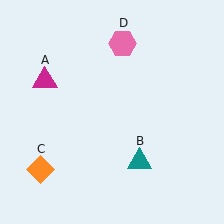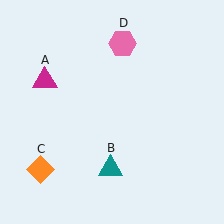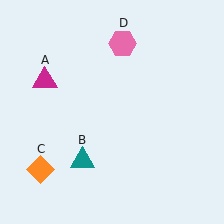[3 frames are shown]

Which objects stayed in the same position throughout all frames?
Magenta triangle (object A) and orange diamond (object C) and pink hexagon (object D) remained stationary.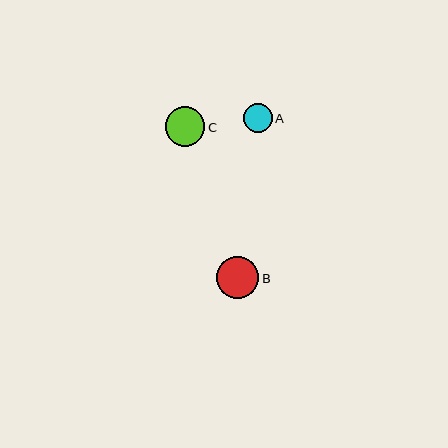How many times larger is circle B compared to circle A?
Circle B is approximately 1.5 times the size of circle A.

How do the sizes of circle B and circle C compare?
Circle B and circle C are approximately the same size.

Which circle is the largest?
Circle B is the largest with a size of approximately 42 pixels.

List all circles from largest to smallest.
From largest to smallest: B, C, A.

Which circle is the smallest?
Circle A is the smallest with a size of approximately 29 pixels.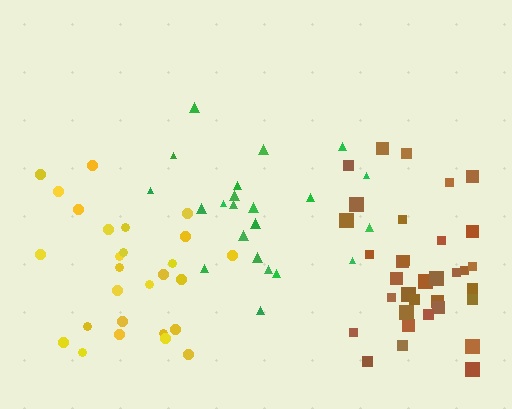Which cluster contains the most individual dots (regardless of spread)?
Brown (34).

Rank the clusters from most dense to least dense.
yellow, brown, green.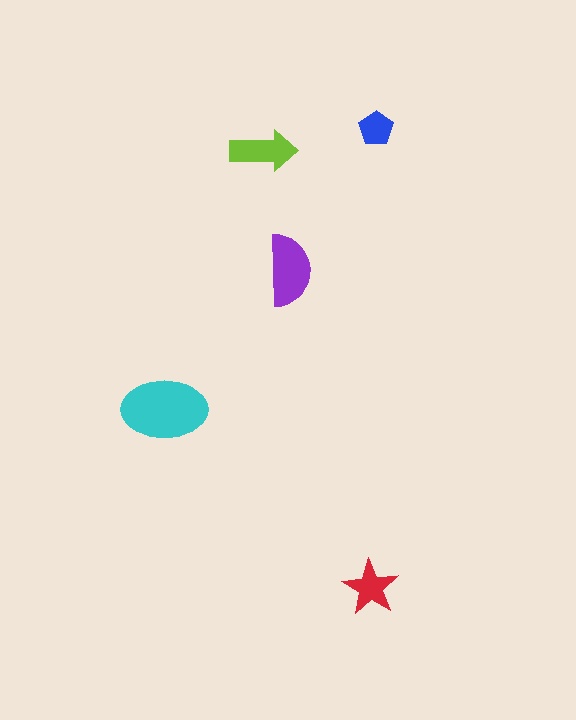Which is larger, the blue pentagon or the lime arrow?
The lime arrow.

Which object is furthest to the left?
The cyan ellipse is leftmost.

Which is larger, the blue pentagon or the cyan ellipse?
The cyan ellipse.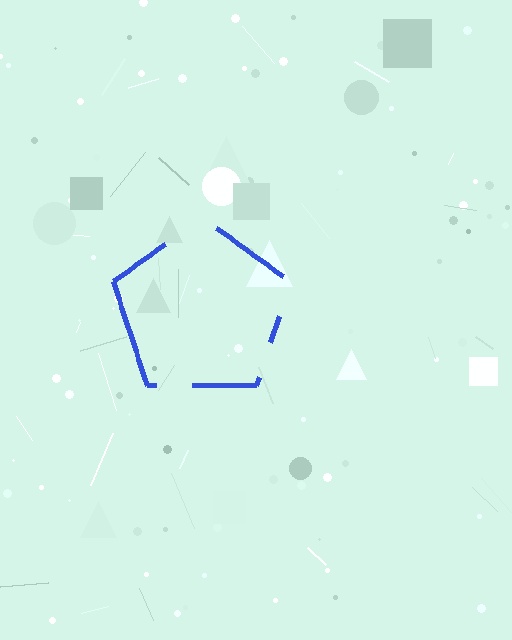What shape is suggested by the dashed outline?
The dashed outline suggests a pentagon.